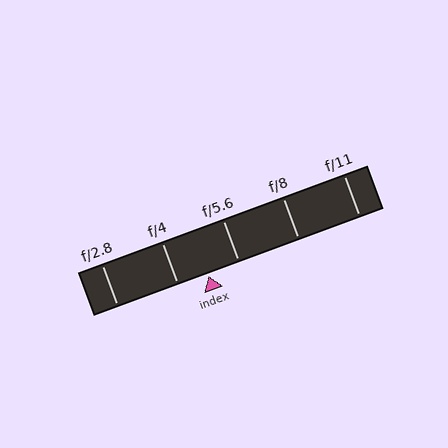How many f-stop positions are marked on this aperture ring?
There are 5 f-stop positions marked.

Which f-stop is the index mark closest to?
The index mark is closest to f/4.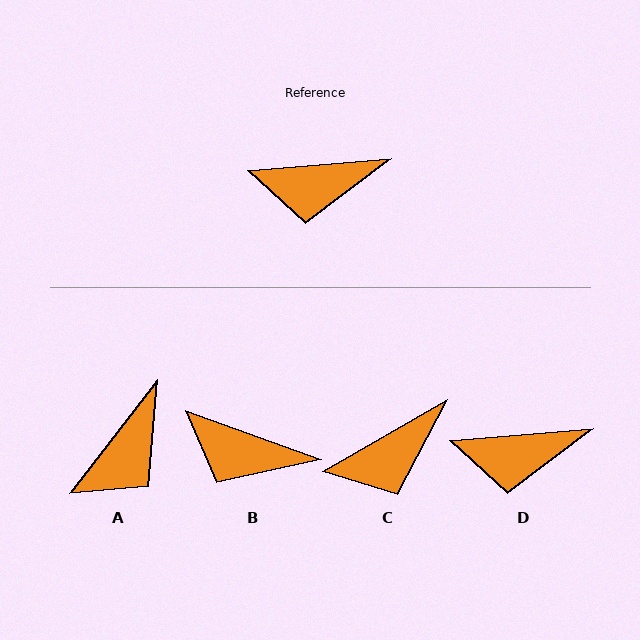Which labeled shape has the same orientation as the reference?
D.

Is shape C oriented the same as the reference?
No, it is off by about 26 degrees.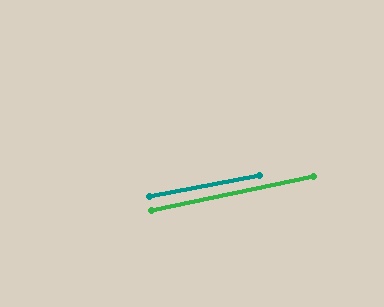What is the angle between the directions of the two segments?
Approximately 1 degree.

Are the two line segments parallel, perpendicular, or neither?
Parallel — their directions differ by only 1.0°.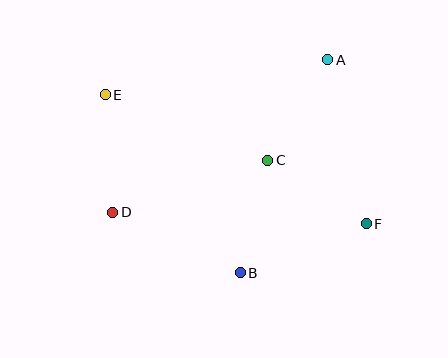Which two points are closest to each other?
Points B and C are closest to each other.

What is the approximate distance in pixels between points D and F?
The distance between D and F is approximately 254 pixels.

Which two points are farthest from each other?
Points E and F are farthest from each other.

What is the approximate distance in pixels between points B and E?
The distance between B and E is approximately 223 pixels.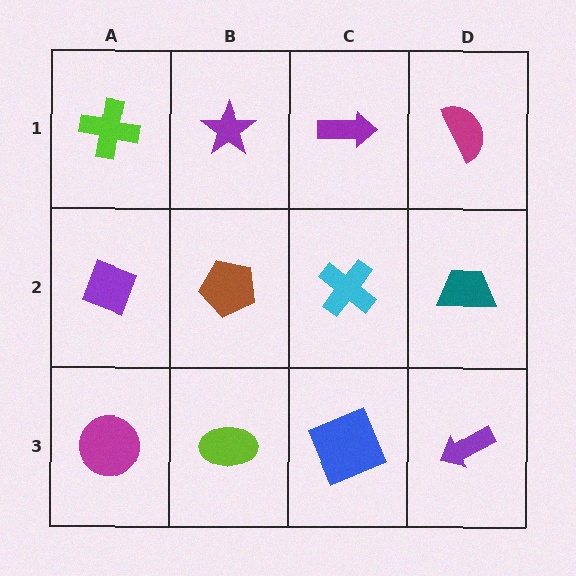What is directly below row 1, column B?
A brown pentagon.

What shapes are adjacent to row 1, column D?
A teal trapezoid (row 2, column D), a purple arrow (row 1, column C).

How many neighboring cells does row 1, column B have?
3.